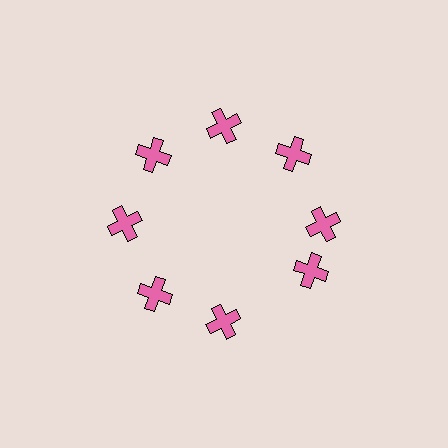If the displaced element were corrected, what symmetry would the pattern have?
It would have 8-fold rotational symmetry — the pattern would map onto itself every 45 degrees.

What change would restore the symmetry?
The symmetry would be restored by rotating it back into even spacing with its neighbors so that all 8 crosses sit at equal angles and equal distance from the center.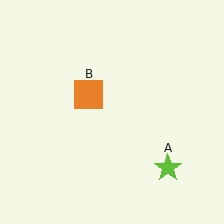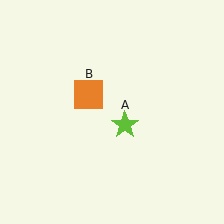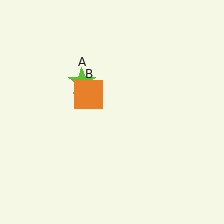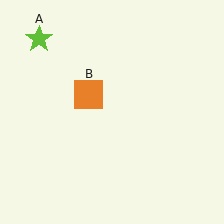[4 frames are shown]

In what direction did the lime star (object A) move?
The lime star (object A) moved up and to the left.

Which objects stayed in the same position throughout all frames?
Orange square (object B) remained stationary.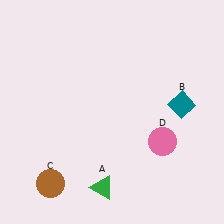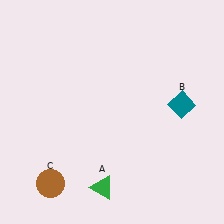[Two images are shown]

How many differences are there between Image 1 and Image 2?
There is 1 difference between the two images.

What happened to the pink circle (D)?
The pink circle (D) was removed in Image 2. It was in the bottom-right area of Image 1.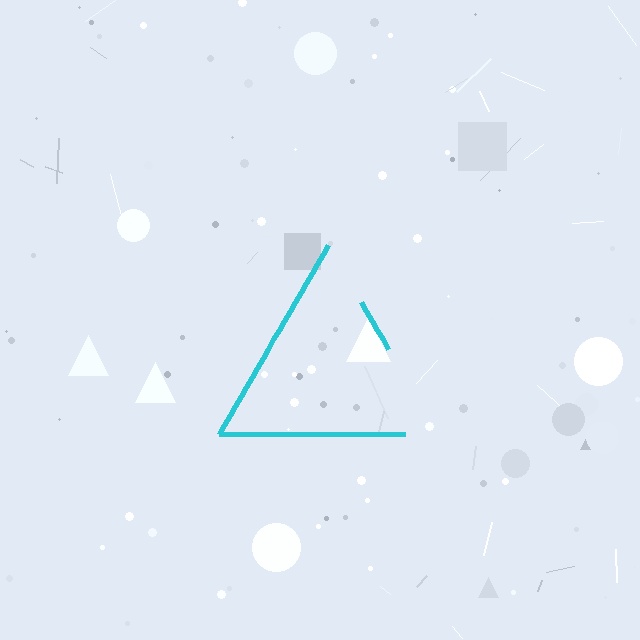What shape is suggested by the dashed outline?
The dashed outline suggests a triangle.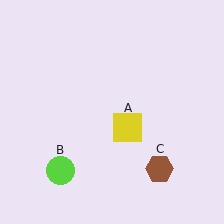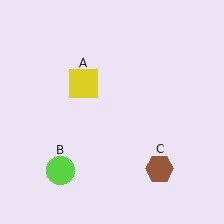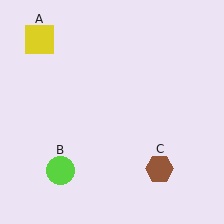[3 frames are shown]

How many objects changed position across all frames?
1 object changed position: yellow square (object A).